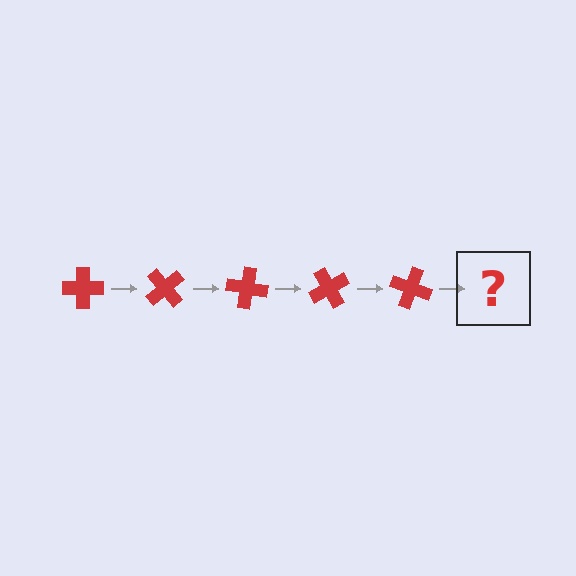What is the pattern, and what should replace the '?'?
The pattern is that the cross rotates 50 degrees each step. The '?' should be a red cross rotated 250 degrees.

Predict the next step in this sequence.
The next step is a red cross rotated 250 degrees.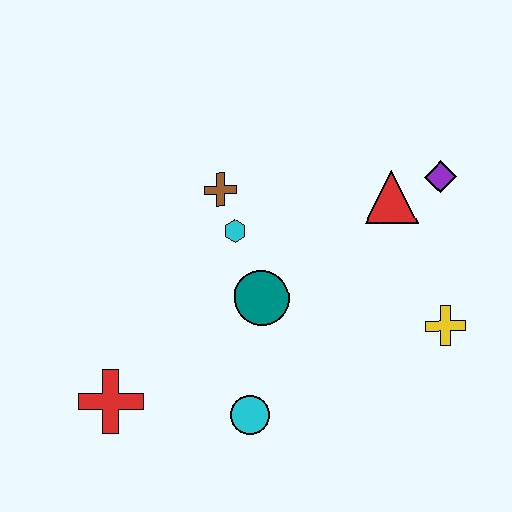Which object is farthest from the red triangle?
The red cross is farthest from the red triangle.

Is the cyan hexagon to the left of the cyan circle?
Yes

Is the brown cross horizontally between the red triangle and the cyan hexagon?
No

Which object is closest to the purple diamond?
The red triangle is closest to the purple diamond.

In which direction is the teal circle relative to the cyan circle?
The teal circle is above the cyan circle.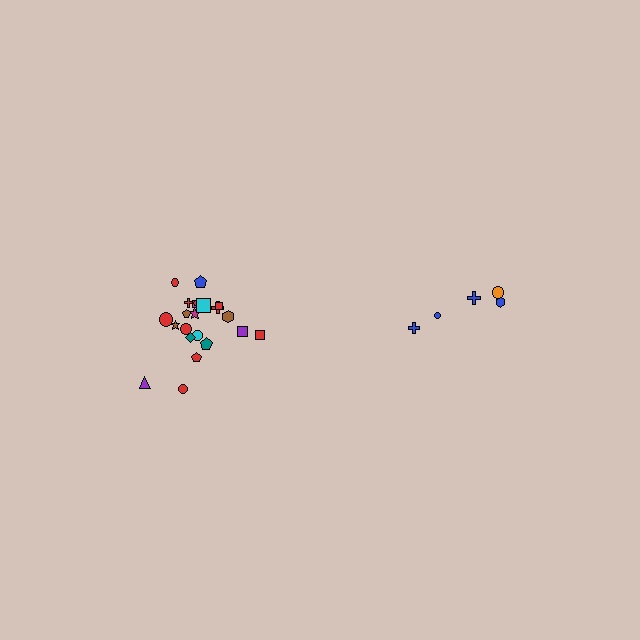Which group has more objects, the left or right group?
The left group.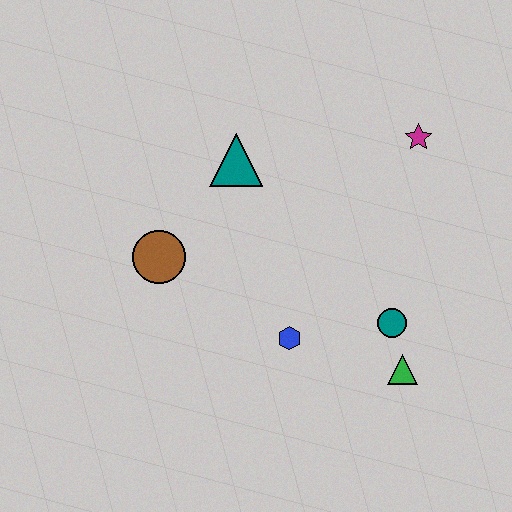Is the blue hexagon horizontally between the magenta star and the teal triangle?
Yes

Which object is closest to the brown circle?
The teal triangle is closest to the brown circle.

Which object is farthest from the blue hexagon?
The magenta star is farthest from the blue hexagon.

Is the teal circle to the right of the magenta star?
No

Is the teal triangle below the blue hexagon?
No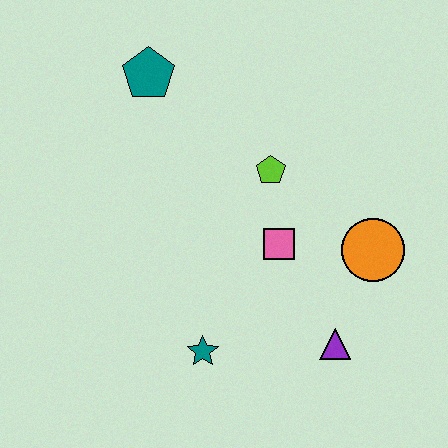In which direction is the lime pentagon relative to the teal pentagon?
The lime pentagon is to the right of the teal pentagon.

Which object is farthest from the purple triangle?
The teal pentagon is farthest from the purple triangle.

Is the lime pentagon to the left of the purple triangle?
Yes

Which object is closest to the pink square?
The lime pentagon is closest to the pink square.